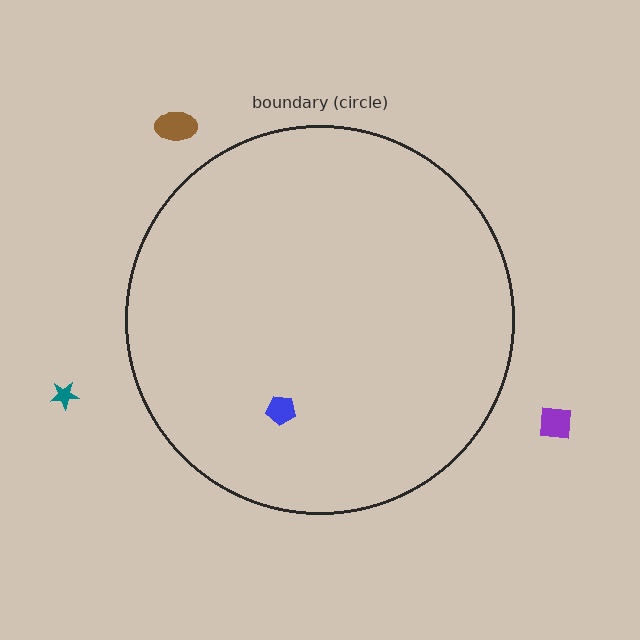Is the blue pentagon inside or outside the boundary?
Inside.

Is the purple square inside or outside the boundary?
Outside.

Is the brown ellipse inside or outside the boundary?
Outside.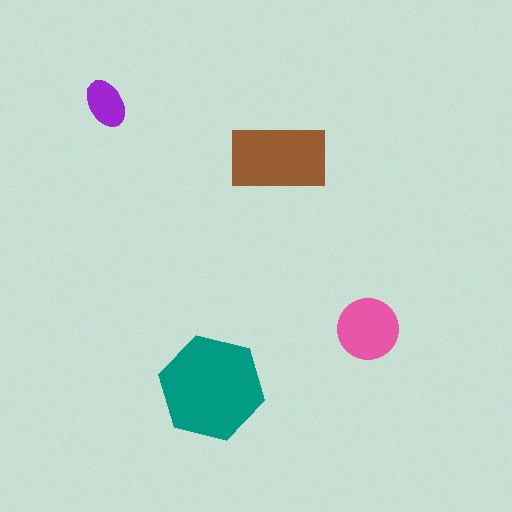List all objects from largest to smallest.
The teal hexagon, the brown rectangle, the pink circle, the purple ellipse.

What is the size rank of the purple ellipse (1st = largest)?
4th.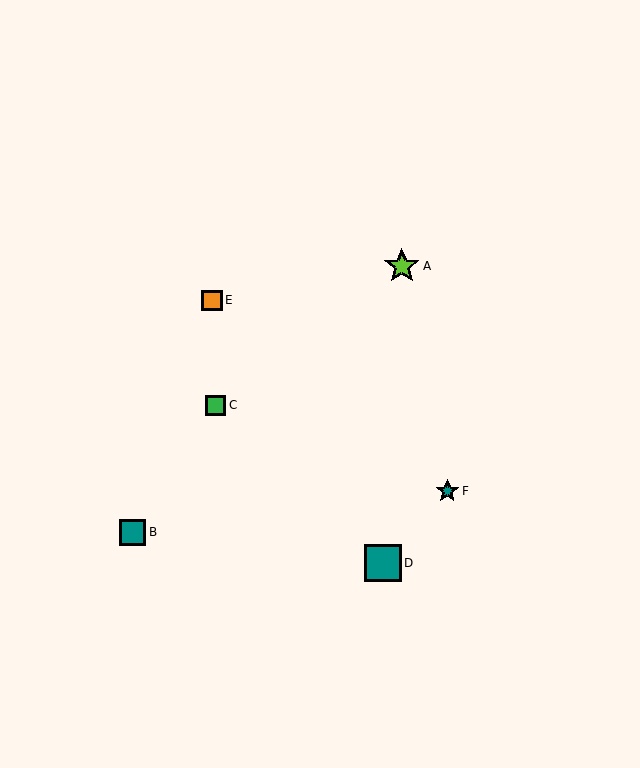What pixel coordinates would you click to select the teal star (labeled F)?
Click at (447, 491) to select the teal star F.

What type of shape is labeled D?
Shape D is a teal square.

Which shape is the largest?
The teal square (labeled D) is the largest.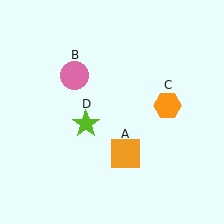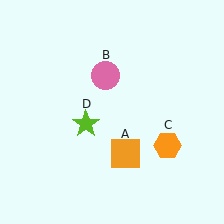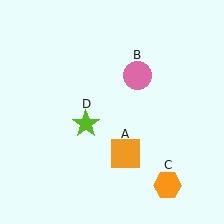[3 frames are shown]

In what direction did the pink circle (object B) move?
The pink circle (object B) moved right.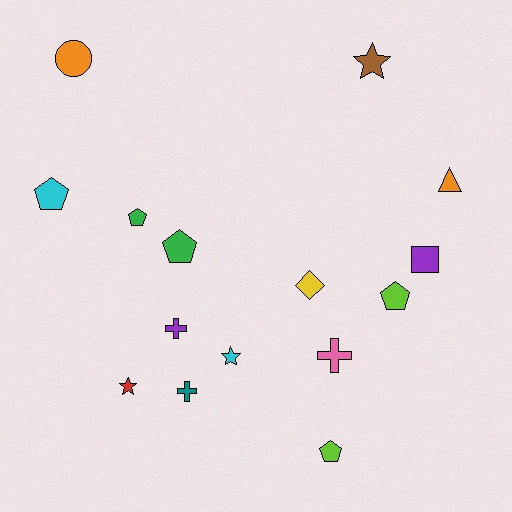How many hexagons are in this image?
There are no hexagons.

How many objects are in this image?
There are 15 objects.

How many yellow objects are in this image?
There is 1 yellow object.